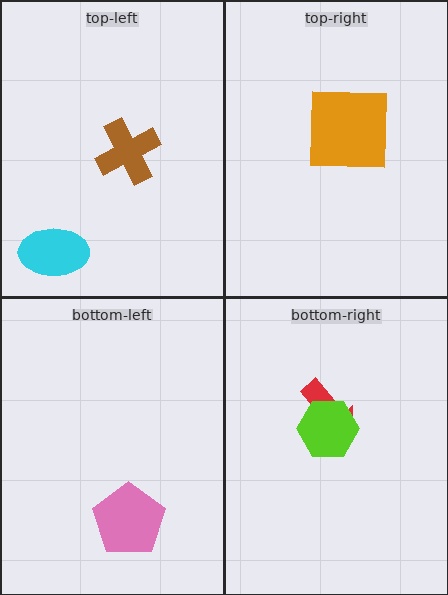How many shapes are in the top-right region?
1.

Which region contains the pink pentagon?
The bottom-left region.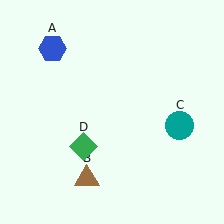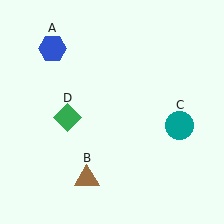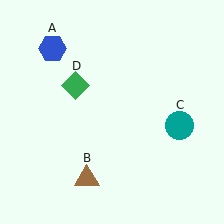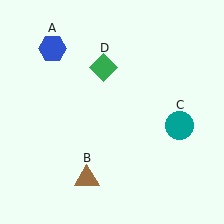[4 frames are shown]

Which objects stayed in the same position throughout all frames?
Blue hexagon (object A) and brown triangle (object B) and teal circle (object C) remained stationary.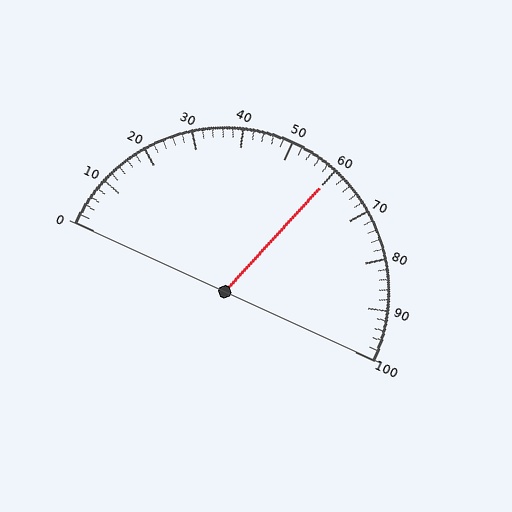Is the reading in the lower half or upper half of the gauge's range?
The reading is in the upper half of the range (0 to 100).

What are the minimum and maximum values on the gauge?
The gauge ranges from 0 to 100.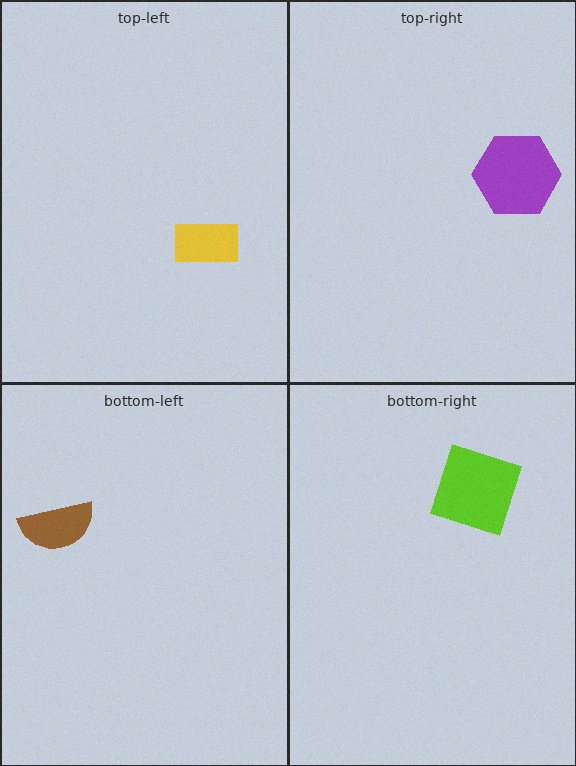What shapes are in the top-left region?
The yellow rectangle.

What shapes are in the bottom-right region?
The lime square.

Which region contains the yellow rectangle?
The top-left region.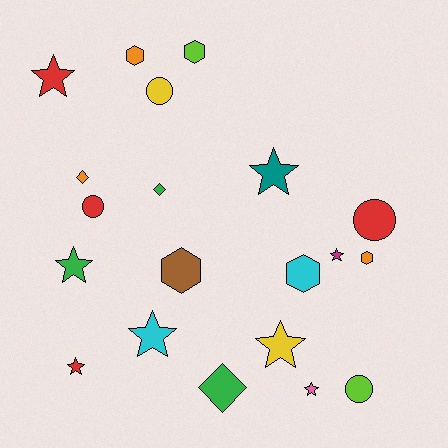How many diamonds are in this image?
There are 3 diamonds.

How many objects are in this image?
There are 20 objects.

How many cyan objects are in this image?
There are 2 cyan objects.